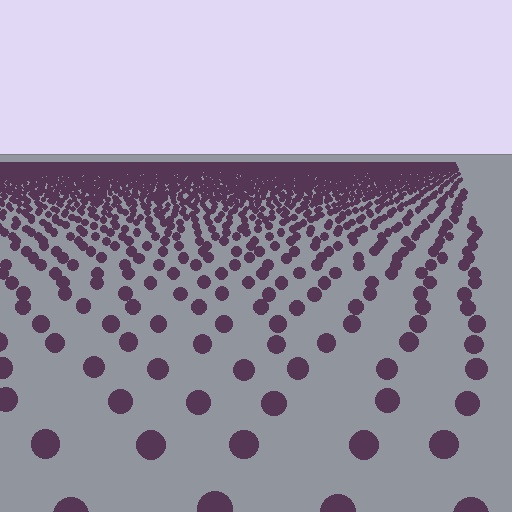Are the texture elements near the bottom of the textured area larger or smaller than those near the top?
Larger. Near the bottom, elements are closer to the viewer and appear at a bigger on-screen size.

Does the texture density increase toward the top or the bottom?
Density increases toward the top.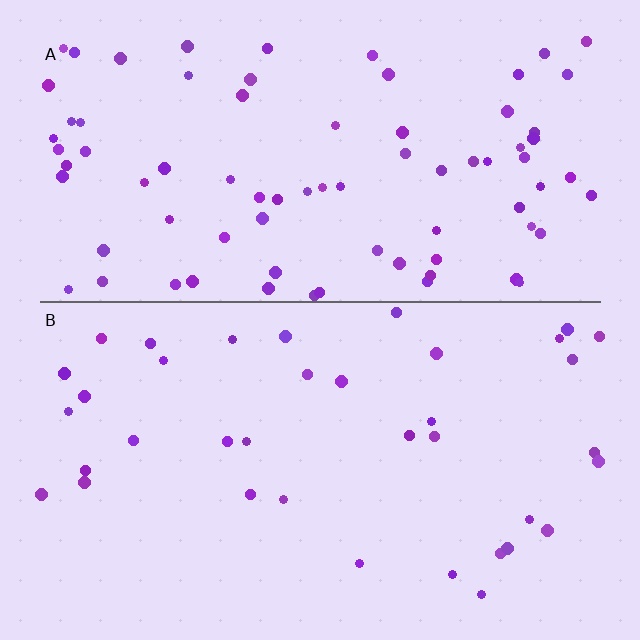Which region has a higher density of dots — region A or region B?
A (the top).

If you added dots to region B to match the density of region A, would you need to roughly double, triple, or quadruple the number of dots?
Approximately double.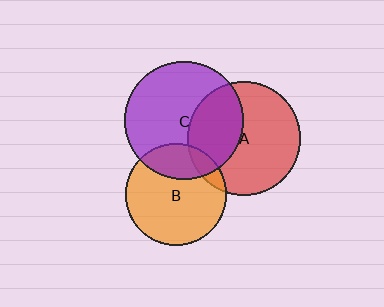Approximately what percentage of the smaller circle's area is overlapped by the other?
Approximately 25%.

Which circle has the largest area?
Circle C (purple).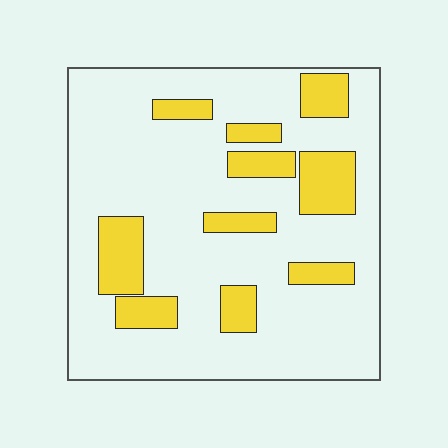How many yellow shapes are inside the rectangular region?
10.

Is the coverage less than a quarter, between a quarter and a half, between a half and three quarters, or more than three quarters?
Less than a quarter.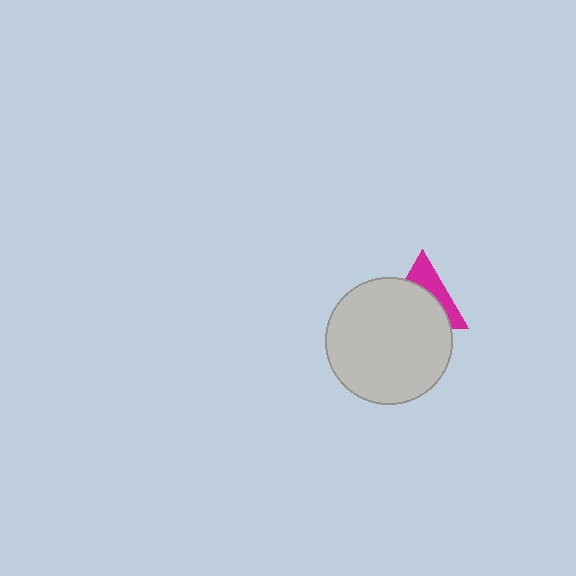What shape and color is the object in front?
The object in front is a light gray circle.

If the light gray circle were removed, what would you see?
You would see the complete magenta triangle.